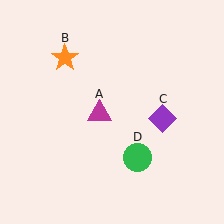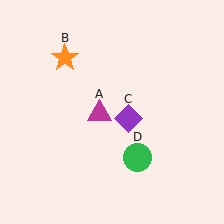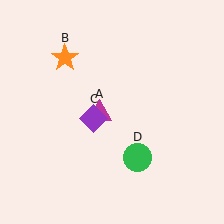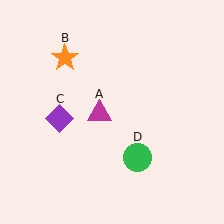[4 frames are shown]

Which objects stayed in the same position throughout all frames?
Magenta triangle (object A) and orange star (object B) and green circle (object D) remained stationary.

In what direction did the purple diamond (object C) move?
The purple diamond (object C) moved left.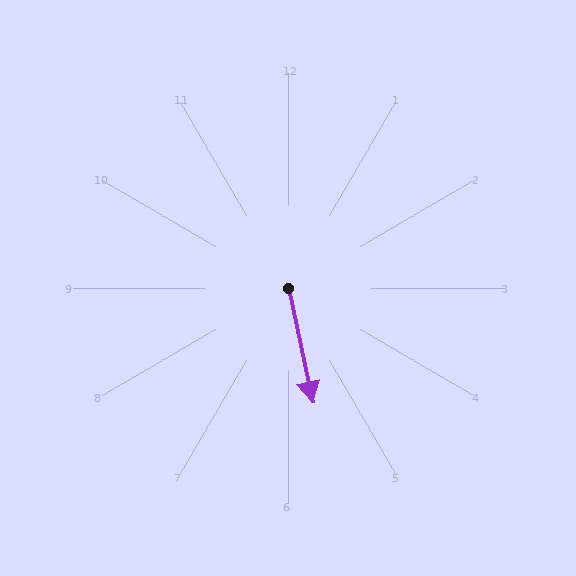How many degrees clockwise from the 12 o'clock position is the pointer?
Approximately 168 degrees.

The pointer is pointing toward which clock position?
Roughly 6 o'clock.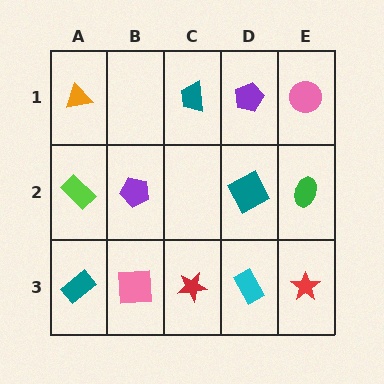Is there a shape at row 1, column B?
No, that cell is empty.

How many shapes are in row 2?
4 shapes.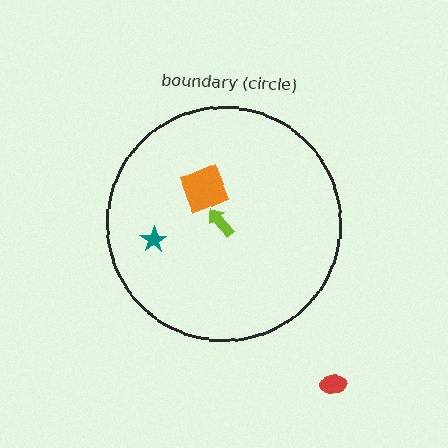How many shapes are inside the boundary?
3 inside, 1 outside.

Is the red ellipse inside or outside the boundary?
Outside.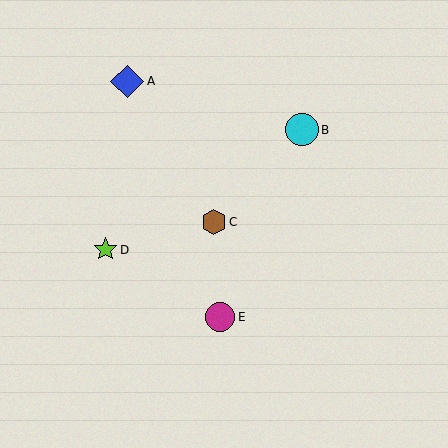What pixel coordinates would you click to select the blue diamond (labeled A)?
Click at (127, 81) to select the blue diamond A.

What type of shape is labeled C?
Shape C is a brown hexagon.